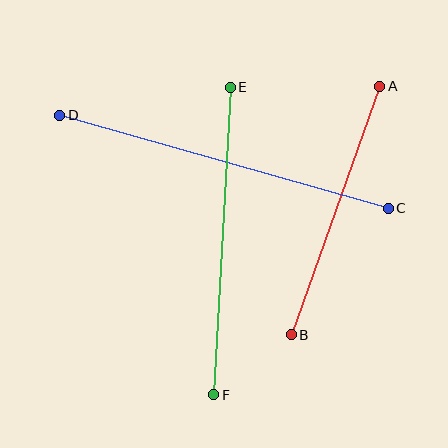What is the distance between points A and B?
The distance is approximately 264 pixels.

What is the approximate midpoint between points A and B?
The midpoint is at approximately (336, 211) pixels.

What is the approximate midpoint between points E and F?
The midpoint is at approximately (222, 241) pixels.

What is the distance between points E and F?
The distance is approximately 308 pixels.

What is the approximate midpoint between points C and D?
The midpoint is at approximately (224, 162) pixels.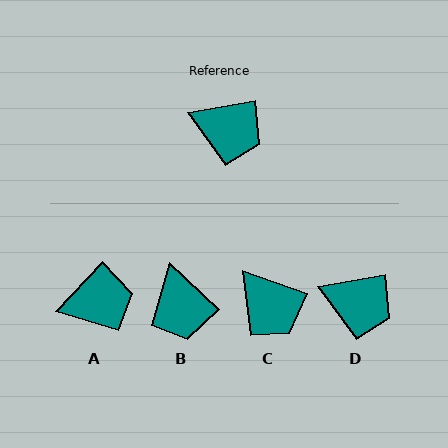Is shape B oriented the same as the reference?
No, it is off by about 52 degrees.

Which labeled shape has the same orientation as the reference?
D.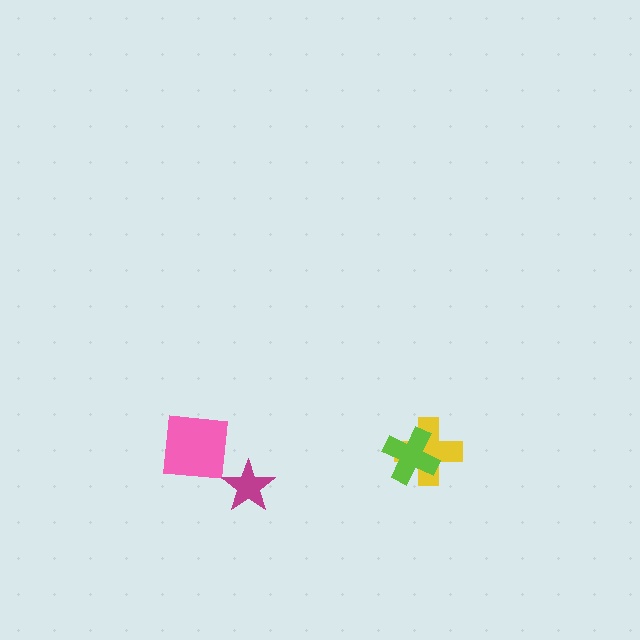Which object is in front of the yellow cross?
The lime cross is in front of the yellow cross.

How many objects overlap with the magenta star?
0 objects overlap with the magenta star.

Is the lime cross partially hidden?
No, no other shape covers it.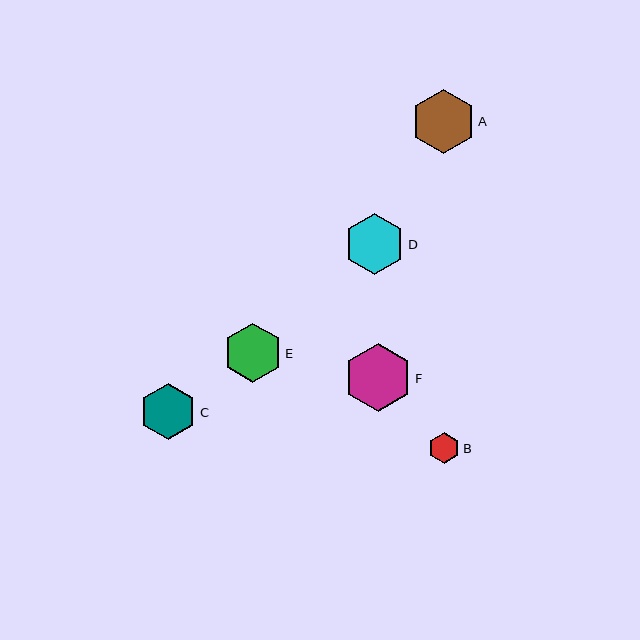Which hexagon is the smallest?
Hexagon B is the smallest with a size of approximately 31 pixels.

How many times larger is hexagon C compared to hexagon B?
Hexagon C is approximately 1.8 times the size of hexagon B.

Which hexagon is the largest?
Hexagon F is the largest with a size of approximately 68 pixels.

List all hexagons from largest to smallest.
From largest to smallest: F, A, D, E, C, B.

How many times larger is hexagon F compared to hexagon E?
Hexagon F is approximately 1.1 times the size of hexagon E.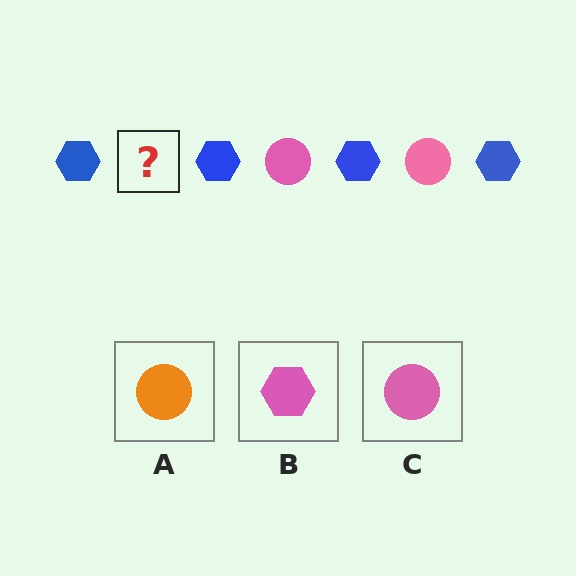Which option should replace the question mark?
Option C.